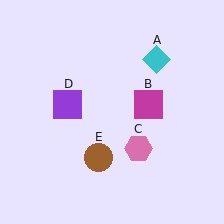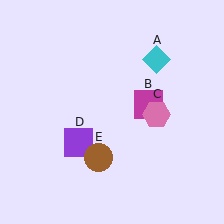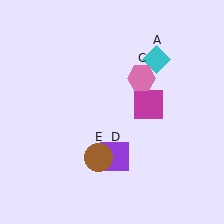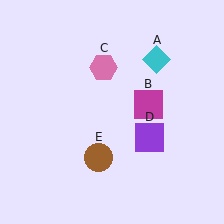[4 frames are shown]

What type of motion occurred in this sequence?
The pink hexagon (object C), purple square (object D) rotated counterclockwise around the center of the scene.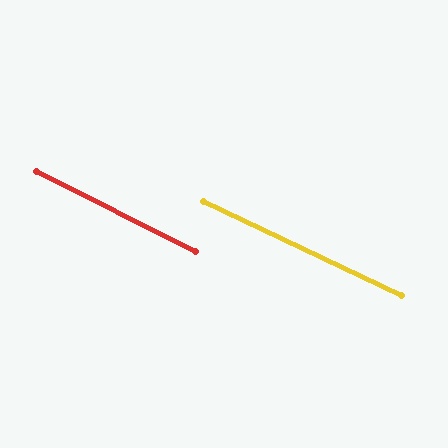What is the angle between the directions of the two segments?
Approximately 1 degree.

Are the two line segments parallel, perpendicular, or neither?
Parallel — their directions differ by only 1.4°.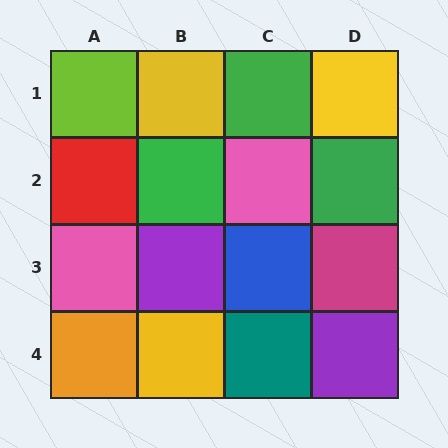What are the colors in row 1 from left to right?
Lime, yellow, green, yellow.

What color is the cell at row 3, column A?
Pink.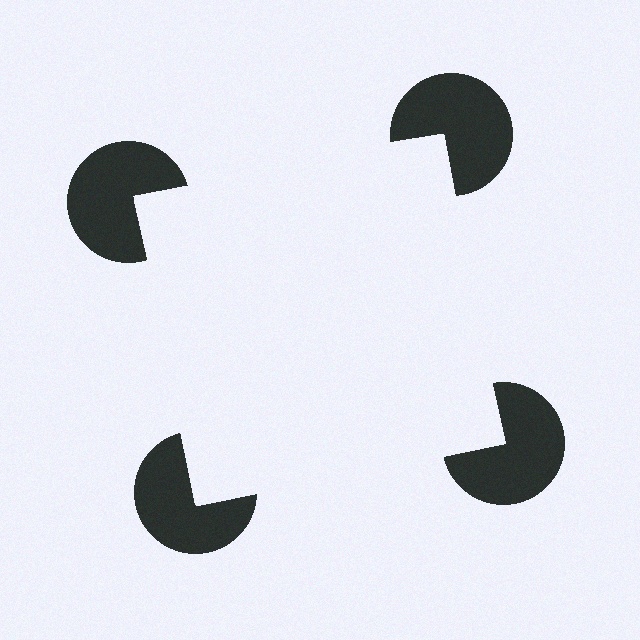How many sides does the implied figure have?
4 sides.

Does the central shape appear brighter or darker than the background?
It typically appears slightly brighter than the background, even though no actual brightness change is drawn.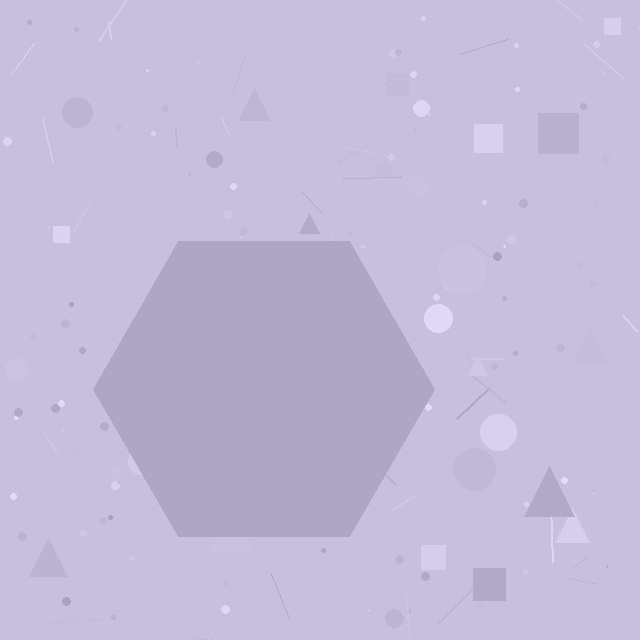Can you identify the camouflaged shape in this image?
The camouflaged shape is a hexagon.